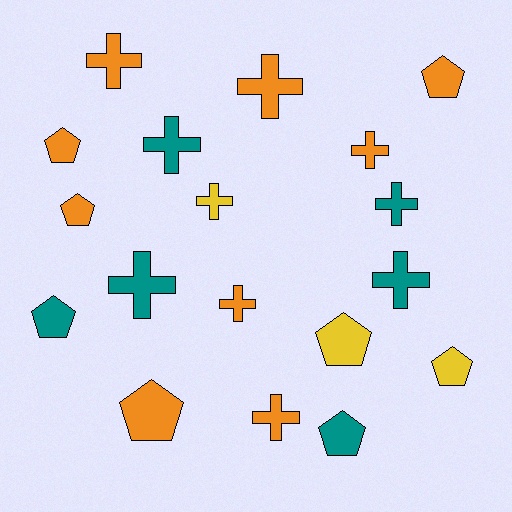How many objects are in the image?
There are 18 objects.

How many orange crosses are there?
There are 5 orange crosses.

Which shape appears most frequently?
Cross, with 10 objects.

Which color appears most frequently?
Orange, with 9 objects.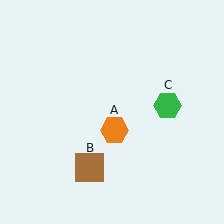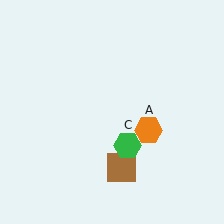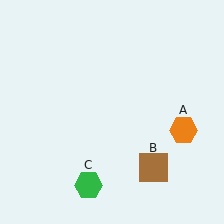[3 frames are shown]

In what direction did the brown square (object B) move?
The brown square (object B) moved right.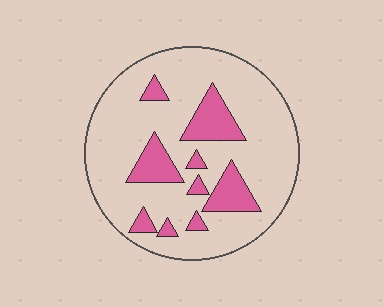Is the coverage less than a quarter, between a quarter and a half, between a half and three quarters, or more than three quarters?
Less than a quarter.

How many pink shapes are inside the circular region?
9.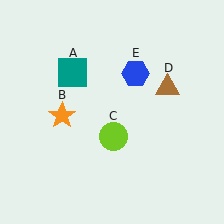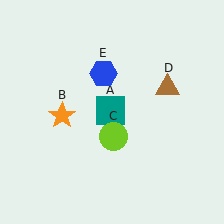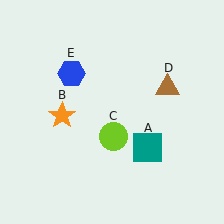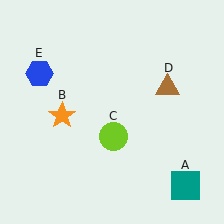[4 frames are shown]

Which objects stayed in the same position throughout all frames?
Orange star (object B) and lime circle (object C) and brown triangle (object D) remained stationary.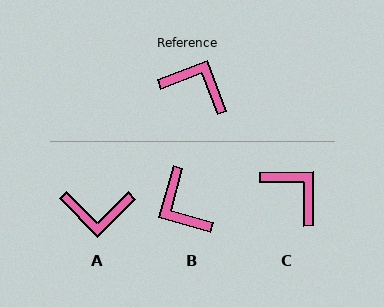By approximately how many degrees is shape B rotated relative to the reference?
Approximately 144 degrees counter-clockwise.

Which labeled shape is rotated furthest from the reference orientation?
A, about 156 degrees away.